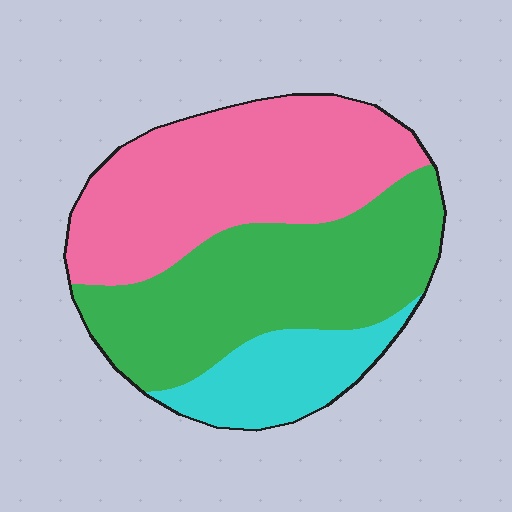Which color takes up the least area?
Cyan, at roughly 15%.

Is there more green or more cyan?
Green.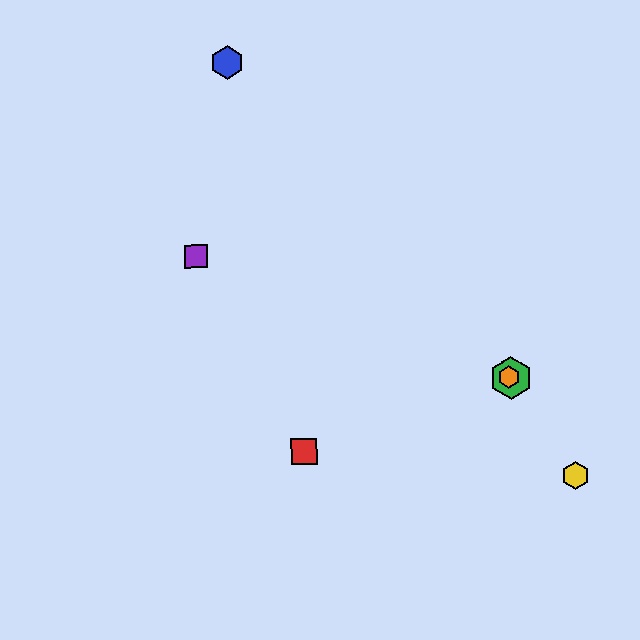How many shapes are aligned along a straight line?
3 shapes (the green hexagon, the purple square, the orange hexagon) are aligned along a straight line.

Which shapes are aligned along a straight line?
The green hexagon, the purple square, the orange hexagon are aligned along a straight line.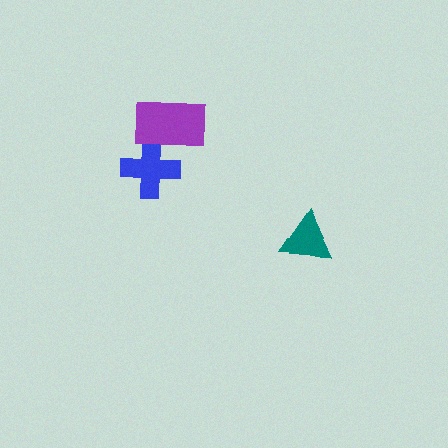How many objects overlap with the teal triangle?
0 objects overlap with the teal triangle.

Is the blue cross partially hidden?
Yes, it is partially covered by another shape.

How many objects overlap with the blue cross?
1 object overlaps with the blue cross.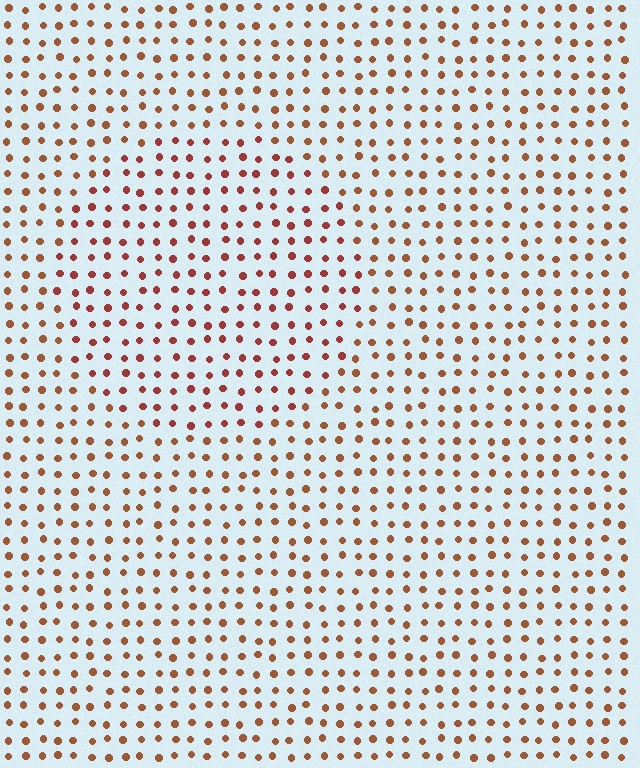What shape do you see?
I see a circle.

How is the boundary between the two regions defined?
The boundary is defined purely by a slight shift in hue (about 22 degrees). Spacing, size, and orientation are identical on both sides.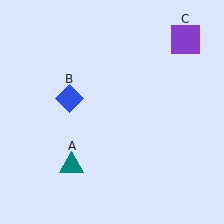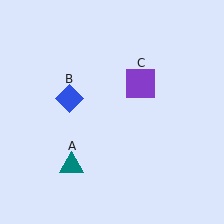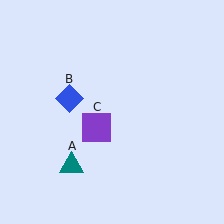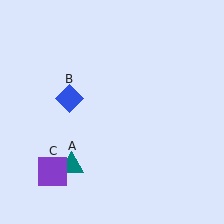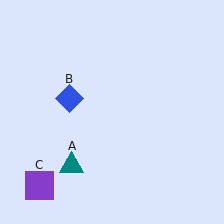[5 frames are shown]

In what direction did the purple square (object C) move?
The purple square (object C) moved down and to the left.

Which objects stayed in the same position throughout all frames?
Teal triangle (object A) and blue diamond (object B) remained stationary.